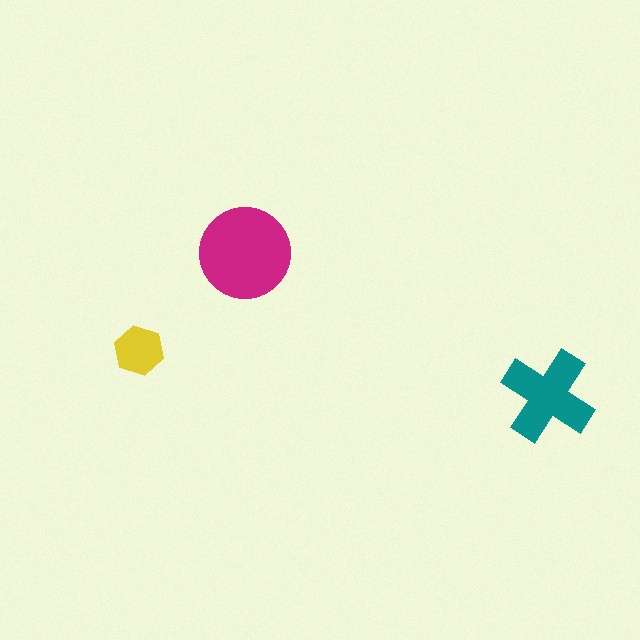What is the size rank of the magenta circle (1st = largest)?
1st.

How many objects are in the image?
There are 3 objects in the image.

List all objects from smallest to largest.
The yellow hexagon, the teal cross, the magenta circle.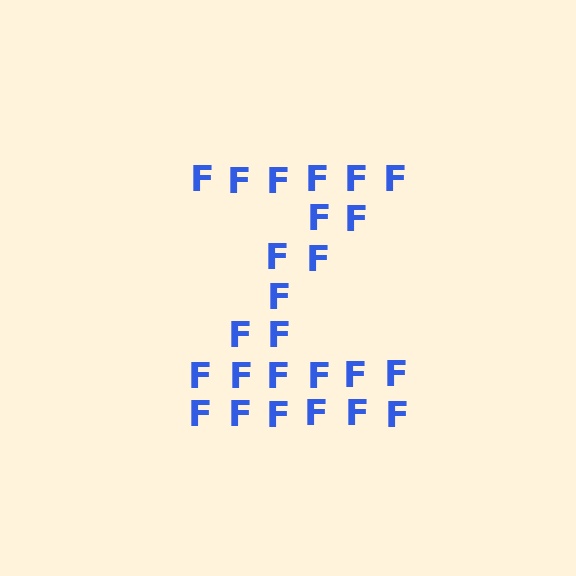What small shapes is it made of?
It is made of small letter F's.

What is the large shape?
The large shape is the letter Z.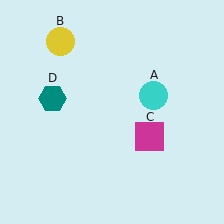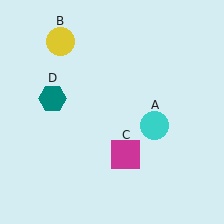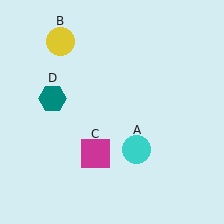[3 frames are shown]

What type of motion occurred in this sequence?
The cyan circle (object A), magenta square (object C) rotated clockwise around the center of the scene.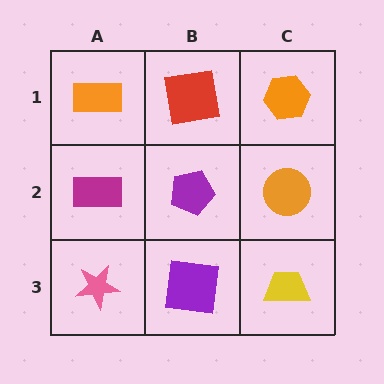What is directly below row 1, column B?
A purple pentagon.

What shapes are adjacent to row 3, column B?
A purple pentagon (row 2, column B), a pink star (row 3, column A), a yellow trapezoid (row 3, column C).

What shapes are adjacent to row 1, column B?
A purple pentagon (row 2, column B), an orange rectangle (row 1, column A), an orange hexagon (row 1, column C).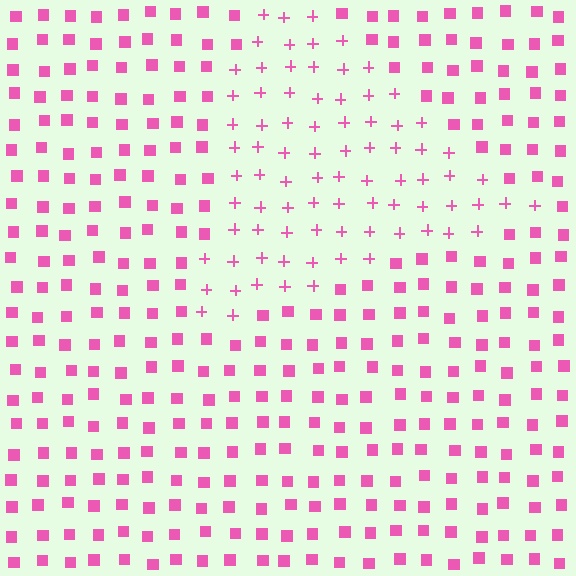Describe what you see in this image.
The image is filled with small pink elements arranged in a uniform grid. A triangle-shaped region contains plus signs, while the surrounding area contains squares. The boundary is defined purely by the change in element shape.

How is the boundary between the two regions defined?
The boundary is defined by a change in element shape: plus signs inside vs. squares outside. All elements share the same color and spacing.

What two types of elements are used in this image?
The image uses plus signs inside the triangle region and squares outside it.